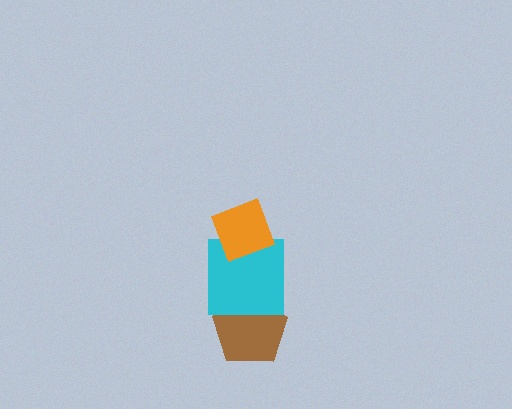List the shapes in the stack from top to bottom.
From top to bottom: the orange diamond, the cyan square, the brown pentagon.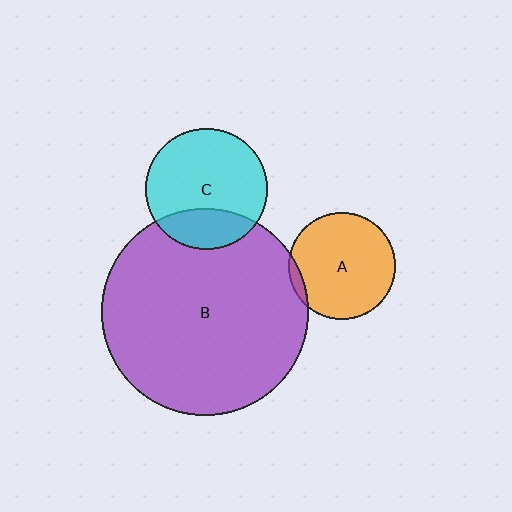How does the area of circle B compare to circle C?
Approximately 2.9 times.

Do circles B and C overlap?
Yes.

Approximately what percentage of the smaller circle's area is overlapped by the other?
Approximately 25%.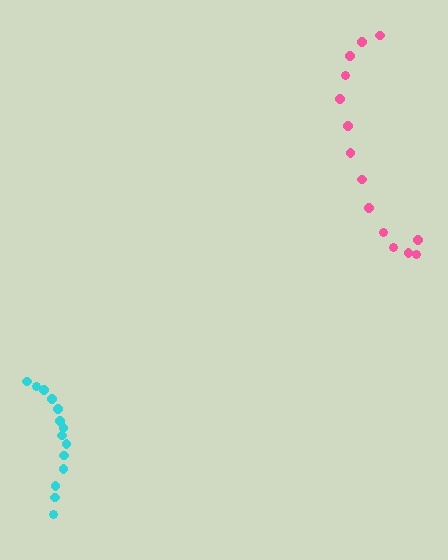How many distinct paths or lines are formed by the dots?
There are 2 distinct paths.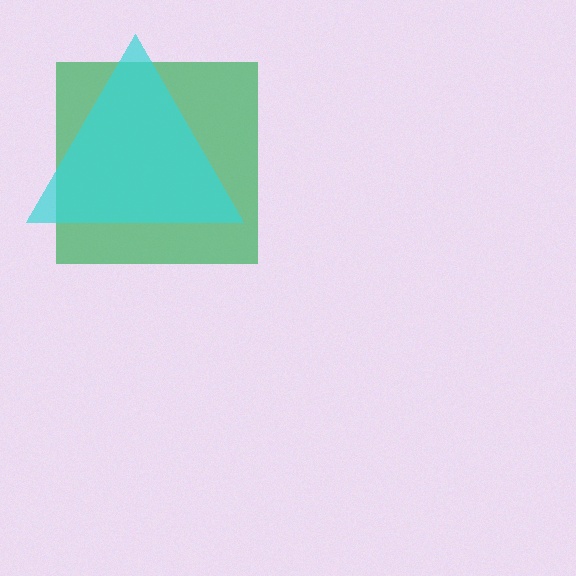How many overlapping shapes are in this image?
There are 2 overlapping shapes in the image.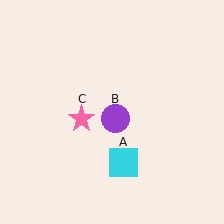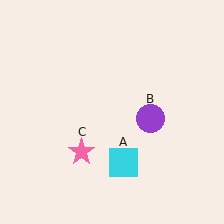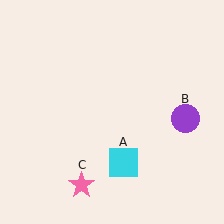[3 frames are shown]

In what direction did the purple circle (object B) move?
The purple circle (object B) moved right.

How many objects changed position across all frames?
2 objects changed position: purple circle (object B), pink star (object C).